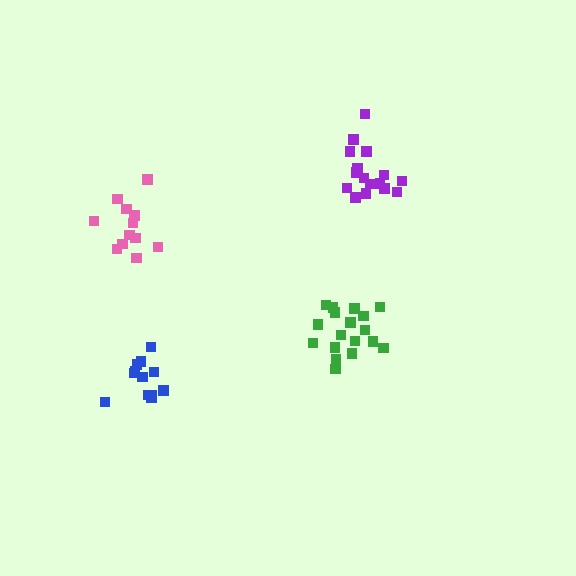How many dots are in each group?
Group 1: 18 dots, Group 2: 12 dots, Group 3: 16 dots, Group 4: 12 dots (58 total).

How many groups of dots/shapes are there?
There are 4 groups.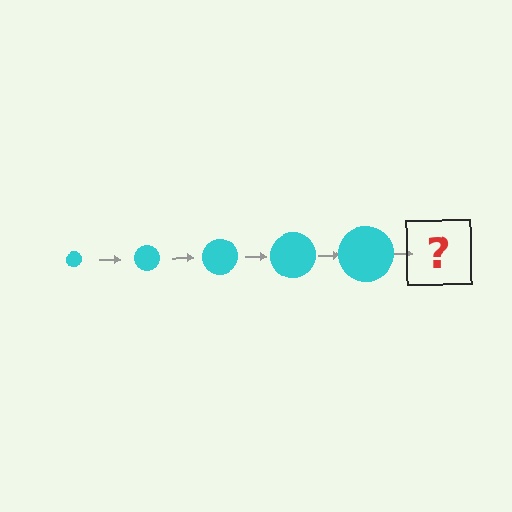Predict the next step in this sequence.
The next step is a cyan circle, larger than the previous one.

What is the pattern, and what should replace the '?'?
The pattern is that the circle gets progressively larger each step. The '?' should be a cyan circle, larger than the previous one.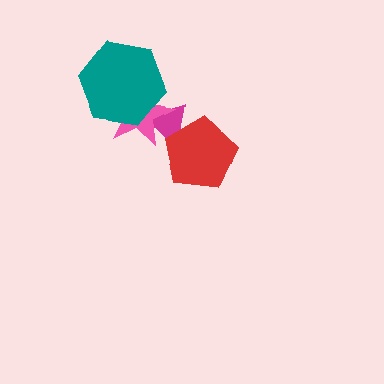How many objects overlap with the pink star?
2 objects overlap with the pink star.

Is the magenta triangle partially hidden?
Yes, it is partially covered by another shape.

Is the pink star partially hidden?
Yes, it is partially covered by another shape.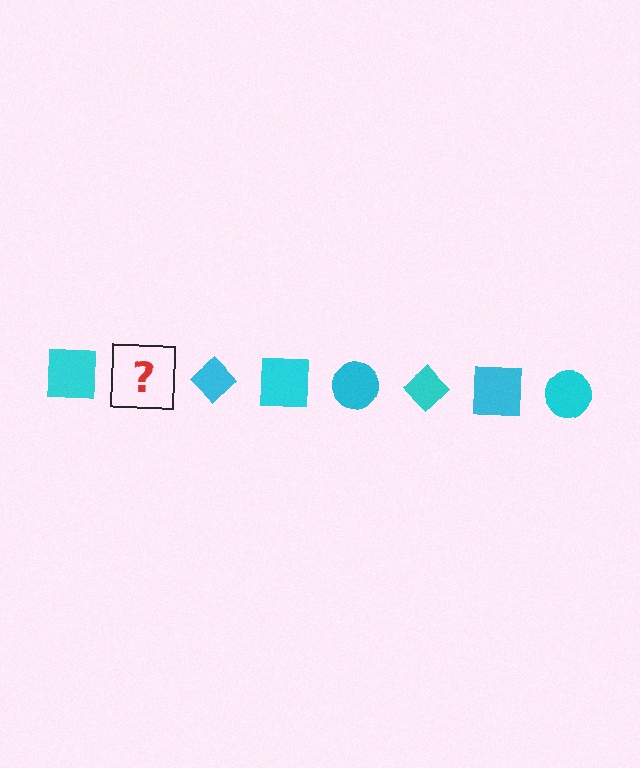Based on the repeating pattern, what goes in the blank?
The blank should be a cyan circle.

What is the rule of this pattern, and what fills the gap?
The rule is that the pattern cycles through square, circle, diamond shapes in cyan. The gap should be filled with a cyan circle.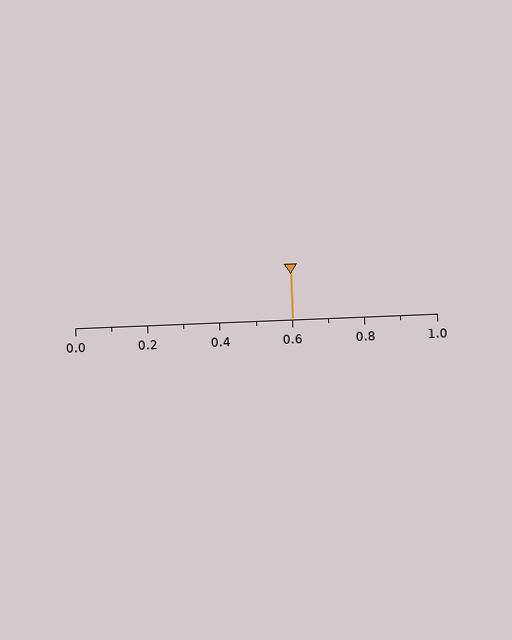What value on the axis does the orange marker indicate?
The marker indicates approximately 0.6.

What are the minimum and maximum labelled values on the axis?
The axis runs from 0.0 to 1.0.